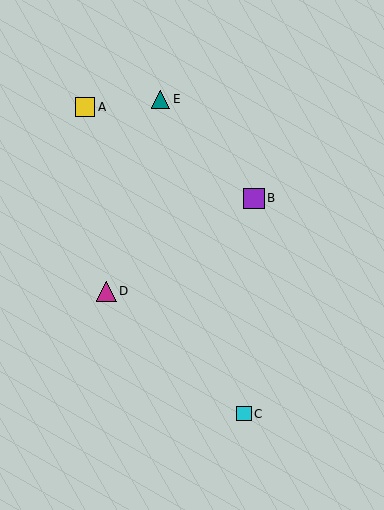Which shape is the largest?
The purple square (labeled B) is the largest.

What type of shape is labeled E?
Shape E is a teal triangle.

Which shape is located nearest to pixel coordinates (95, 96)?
The yellow square (labeled A) at (85, 107) is nearest to that location.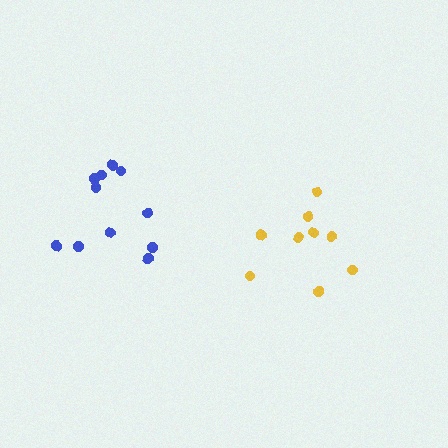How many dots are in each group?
Group 1: 9 dots, Group 2: 11 dots (20 total).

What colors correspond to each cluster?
The clusters are colored: yellow, blue.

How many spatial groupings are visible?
There are 2 spatial groupings.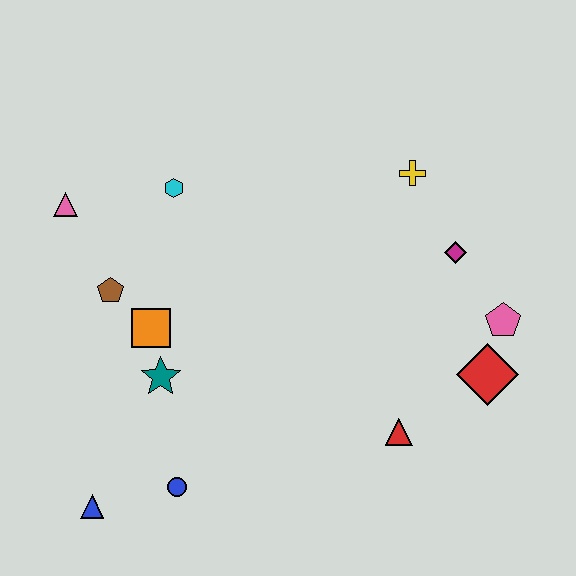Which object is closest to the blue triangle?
The blue circle is closest to the blue triangle.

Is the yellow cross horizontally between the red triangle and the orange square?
No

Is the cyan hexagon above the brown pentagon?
Yes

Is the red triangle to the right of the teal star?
Yes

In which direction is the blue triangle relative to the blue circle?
The blue triangle is to the left of the blue circle.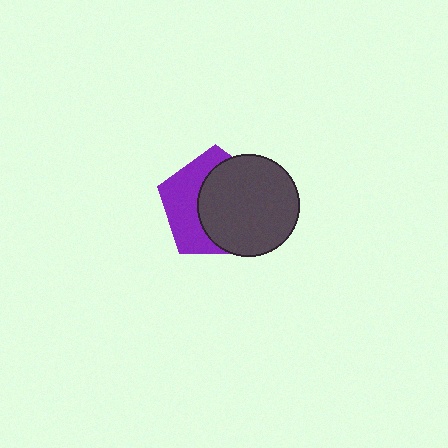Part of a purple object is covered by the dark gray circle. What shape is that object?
It is a pentagon.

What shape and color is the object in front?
The object in front is a dark gray circle.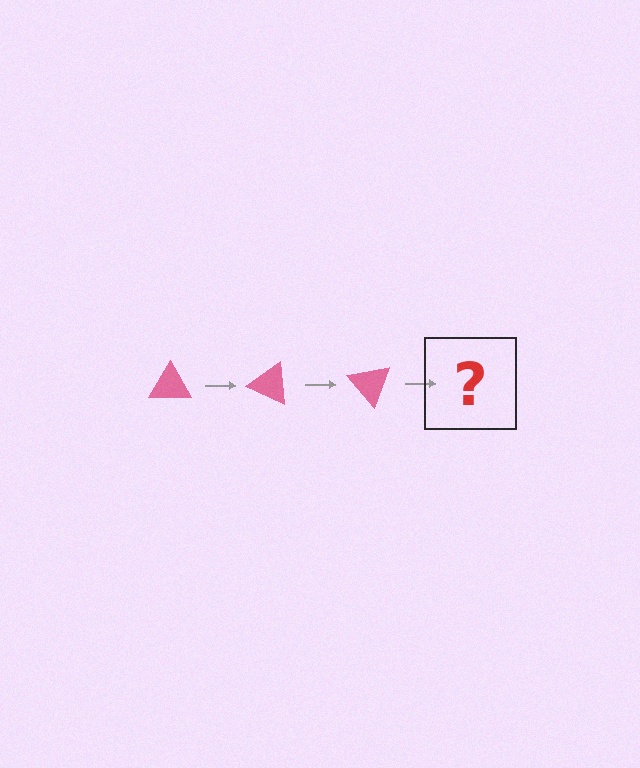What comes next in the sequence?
The next element should be a pink triangle rotated 75 degrees.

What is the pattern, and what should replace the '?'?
The pattern is that the triangle rotates 25 degrees each step. The '?' should be a pink triangle rotated 75 degrees.